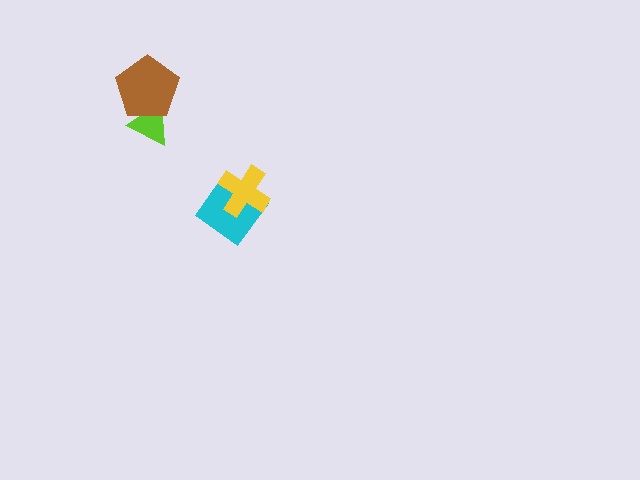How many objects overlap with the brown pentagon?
1 object overlaps with the brown pentagon.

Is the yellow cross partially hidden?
No, no other shape covers it.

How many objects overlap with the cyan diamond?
1 object overlaps with the cyan diamond.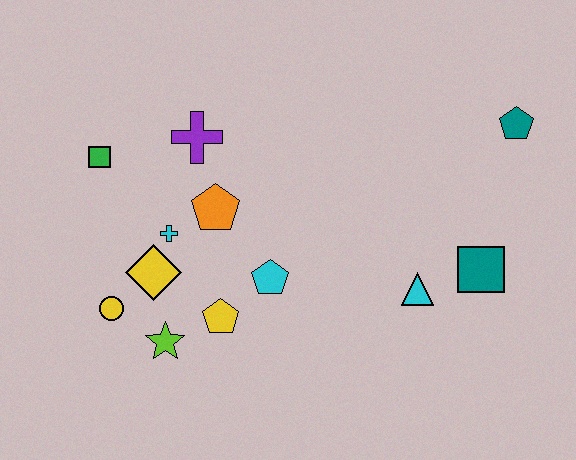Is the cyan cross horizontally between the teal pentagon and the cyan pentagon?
No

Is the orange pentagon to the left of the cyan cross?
No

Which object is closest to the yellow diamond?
The cyan cross is closest to the yellow diamond.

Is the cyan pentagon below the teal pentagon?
Yes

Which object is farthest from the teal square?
The green square is farthest from the teal square.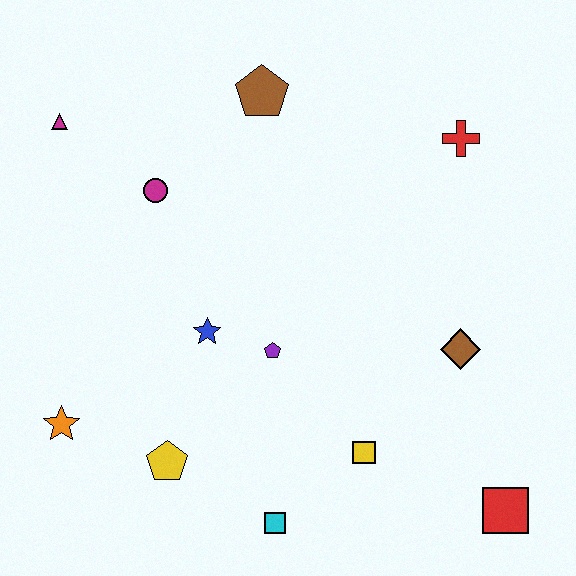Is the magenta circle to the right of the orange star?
Yes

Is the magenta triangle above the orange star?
Yes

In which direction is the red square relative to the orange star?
The red square is to the right of the orange star.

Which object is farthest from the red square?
The magenta triangle is farthest from the red square.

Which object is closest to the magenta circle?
The magenta triangle is closest to the magenta circle.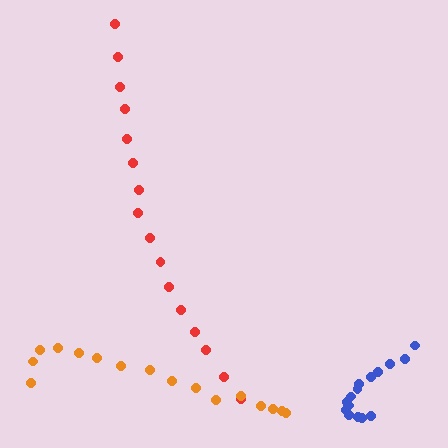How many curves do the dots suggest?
There are 3 distinct paths.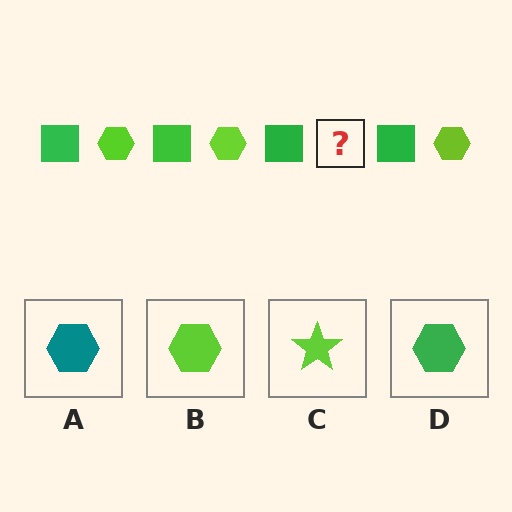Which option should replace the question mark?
Option B.